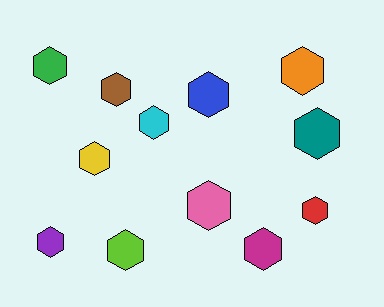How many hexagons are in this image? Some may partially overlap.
There are 12 hexagons.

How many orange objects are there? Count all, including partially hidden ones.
There is 1 orange object.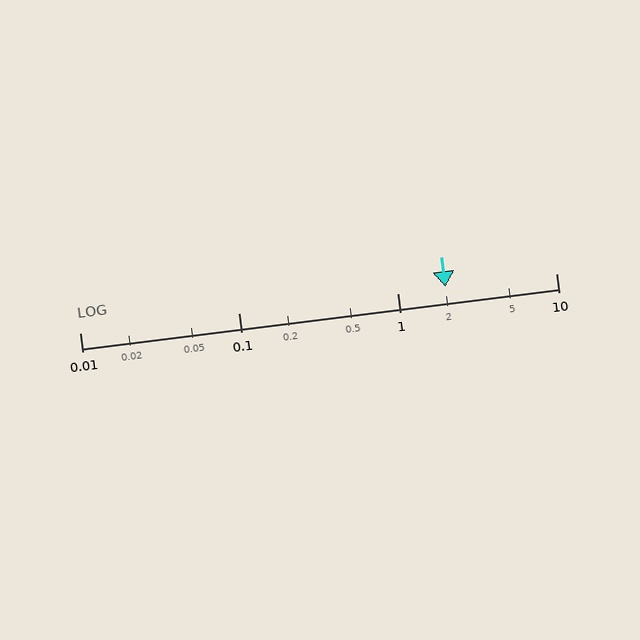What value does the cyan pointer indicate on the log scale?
The pointer indicates approximately 2.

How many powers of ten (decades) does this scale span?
The scale spans 3 decades, from 0.01 to 10.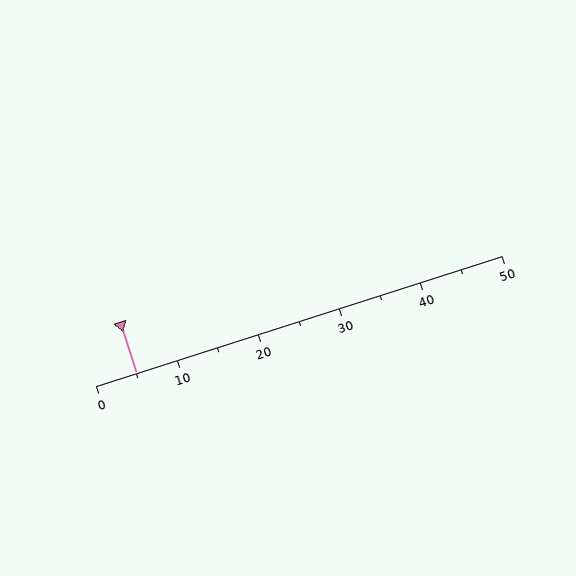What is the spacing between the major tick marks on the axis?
The major ticks are spaced 10 apart.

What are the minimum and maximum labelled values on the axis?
The axis runs from 0 to 50.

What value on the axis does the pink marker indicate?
The marker indicates approximately 5.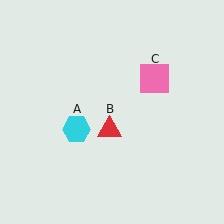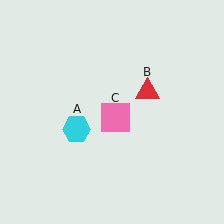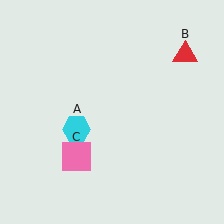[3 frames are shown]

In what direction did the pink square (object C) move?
The pink square (object C) moved down and to the left.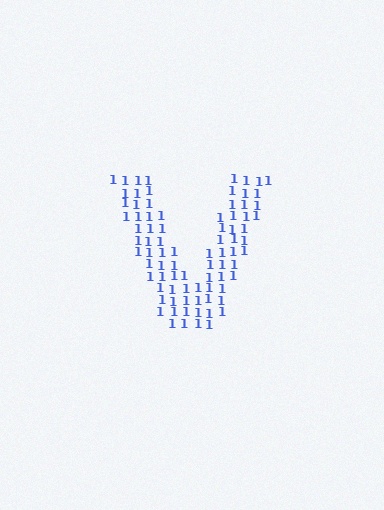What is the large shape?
The large shape is the letter V.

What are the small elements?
The small elements are digit 1's.